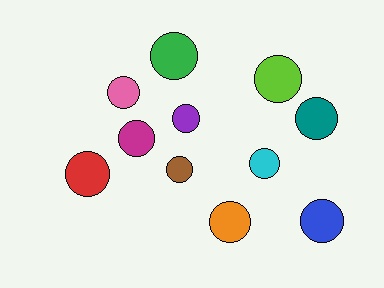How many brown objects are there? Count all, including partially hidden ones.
There is 1 brown object.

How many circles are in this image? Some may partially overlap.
There are 11 circles.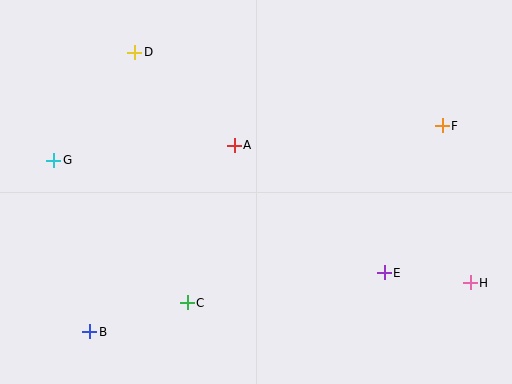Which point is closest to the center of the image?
Point A at (234, 145) is closest to the center.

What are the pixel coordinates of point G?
Point G is at (54, 160).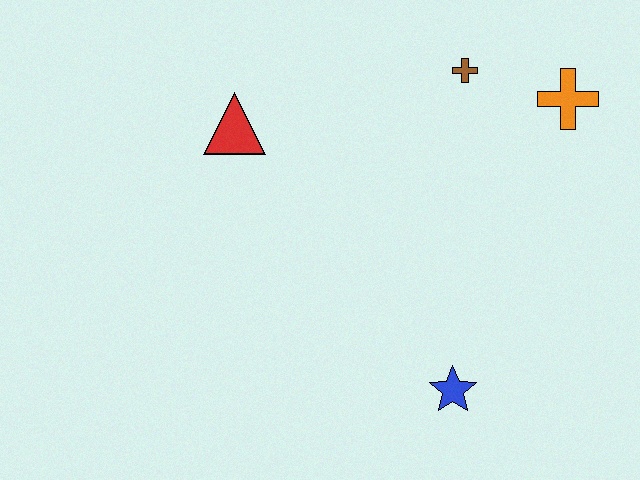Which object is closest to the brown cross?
The orange cross is closest to the brown cross.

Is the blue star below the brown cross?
Yes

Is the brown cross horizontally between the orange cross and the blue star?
Yes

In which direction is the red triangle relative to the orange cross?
The red triangle is to the left of the orange cross.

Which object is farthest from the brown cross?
The blue star is farthest from the brown cross.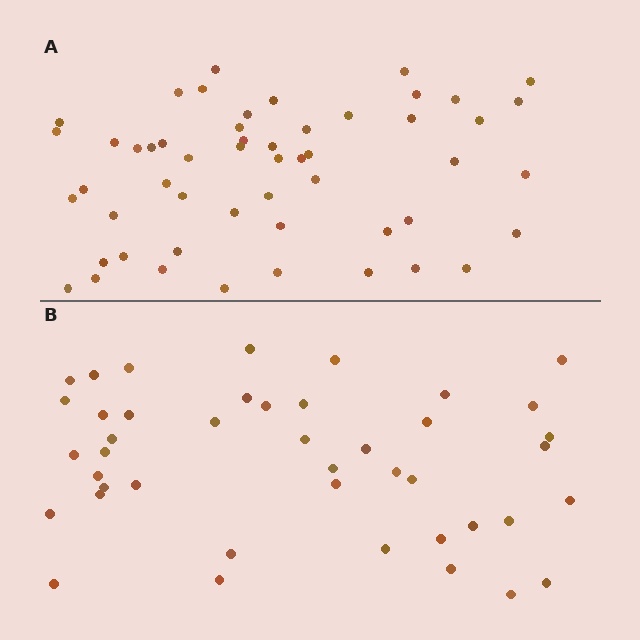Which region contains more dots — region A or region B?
Region A (the top region) has more dots.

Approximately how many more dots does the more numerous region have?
Region A has roughly 10 or so more dots than region B.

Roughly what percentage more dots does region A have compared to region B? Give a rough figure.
About 25% more.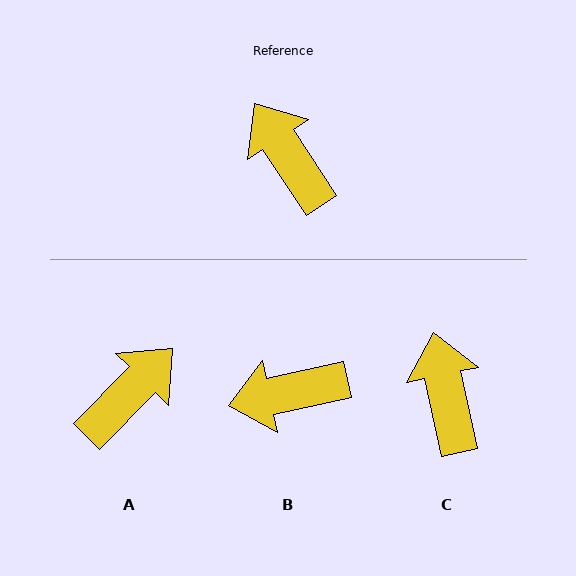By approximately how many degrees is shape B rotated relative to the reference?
Approximately 69 degrees counter-clockwise.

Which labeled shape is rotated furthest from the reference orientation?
A, about 77 degrees away.